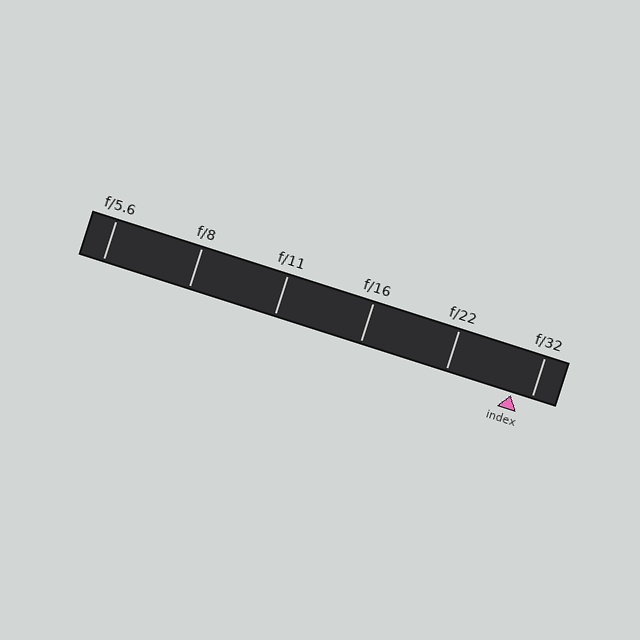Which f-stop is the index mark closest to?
The index mark is closest to f/32.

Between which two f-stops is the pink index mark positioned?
The index mark is between f/22 and f/32.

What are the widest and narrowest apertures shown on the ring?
The widest aperture shown is f/5.6 and the narrowest is f/32.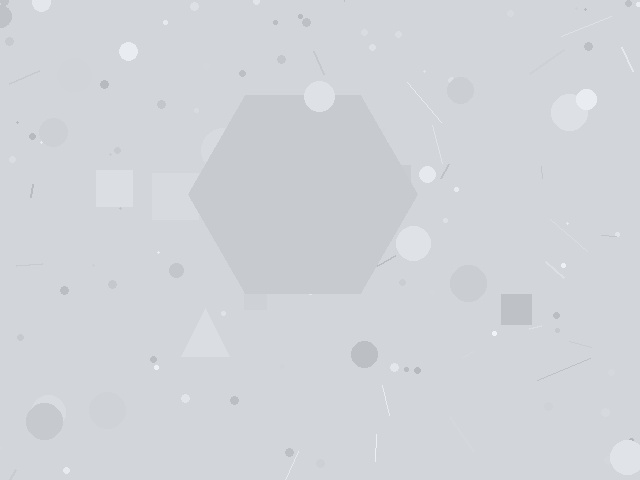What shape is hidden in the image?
A hexagon is hidden in the image.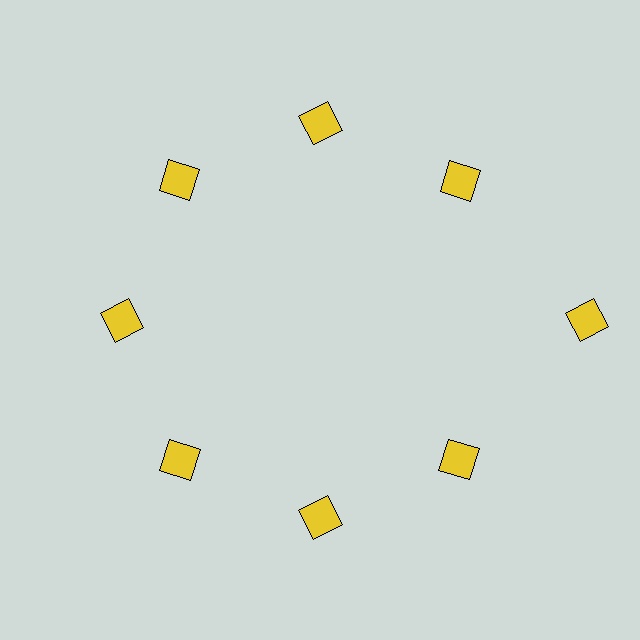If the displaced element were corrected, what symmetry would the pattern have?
It would have 8-fold rotational symmetry — the pattern would map onto itself every 45 degrees.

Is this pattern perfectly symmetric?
No. The 8 yellow diamonds are arranged in a ring, but one element near the 3 o'clock position is pushed outward from the center, breaking the 8-fold rotational symmetry.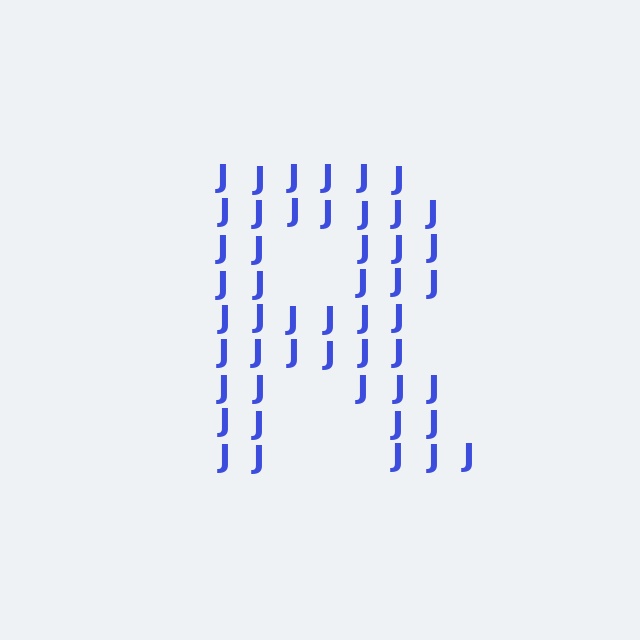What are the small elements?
The small elements are letter J's.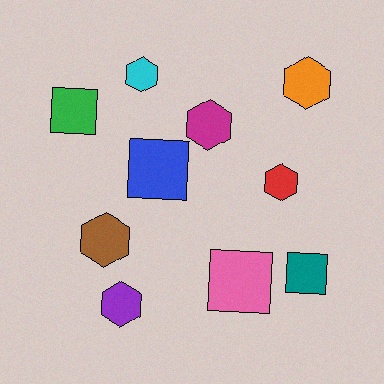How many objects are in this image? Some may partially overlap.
There are 10 objects.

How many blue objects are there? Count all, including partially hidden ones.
There is 1 blue object.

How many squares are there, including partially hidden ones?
There are 4 squares.